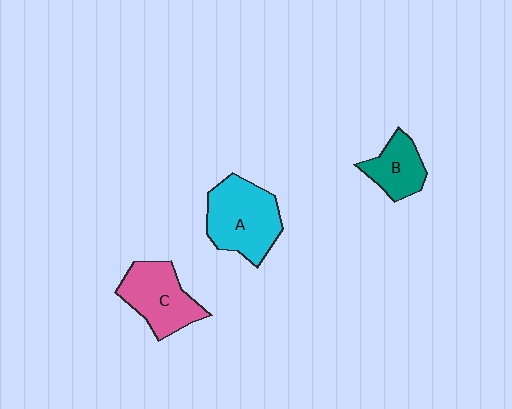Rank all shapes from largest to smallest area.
From largest to smallest: A (cyan), C (pink), B (teal).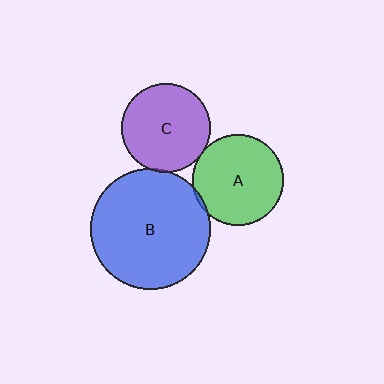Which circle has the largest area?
Circle B (blue).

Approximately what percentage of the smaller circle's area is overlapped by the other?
Approximately 5%.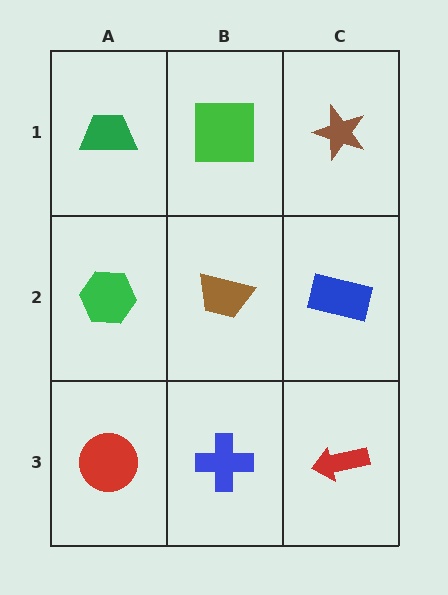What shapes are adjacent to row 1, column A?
A green hexagon (row 2, column A), a green square (row 1, column B).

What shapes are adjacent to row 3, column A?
A green hexagon (row 2, column A), a blue cross (row 3, column B).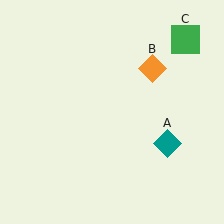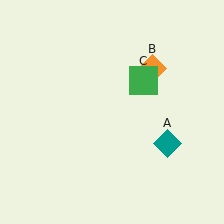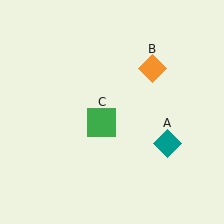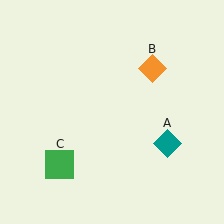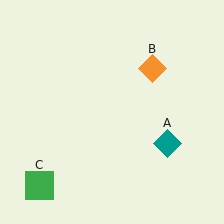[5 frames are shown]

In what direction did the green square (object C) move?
The green square (object C) moved down and to the left.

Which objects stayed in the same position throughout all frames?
Teal diamond (object A) and orange diamond (object B) remained stationary.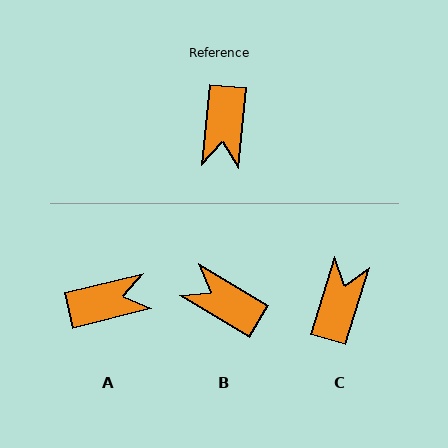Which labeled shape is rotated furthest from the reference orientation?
C, about 168 degrees away.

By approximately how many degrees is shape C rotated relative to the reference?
Approximately 168 degrees counter-clockwise.